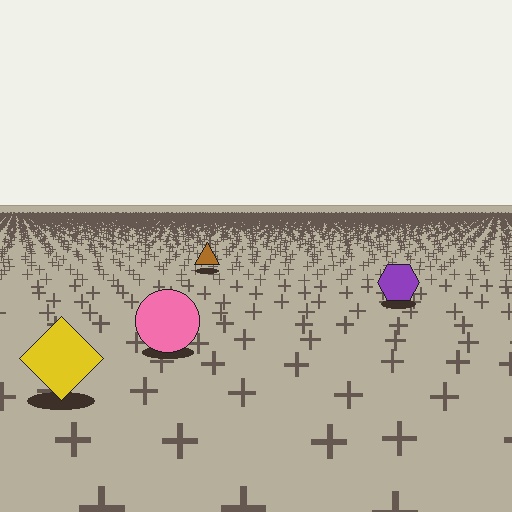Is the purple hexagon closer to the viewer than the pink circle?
No. The pink circle is closer — you can tell from the texture gradient: the ground texture is coarser near it.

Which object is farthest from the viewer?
The brown triangle is farthest from the viewer. It appears smaller and the ground texture around it is denser.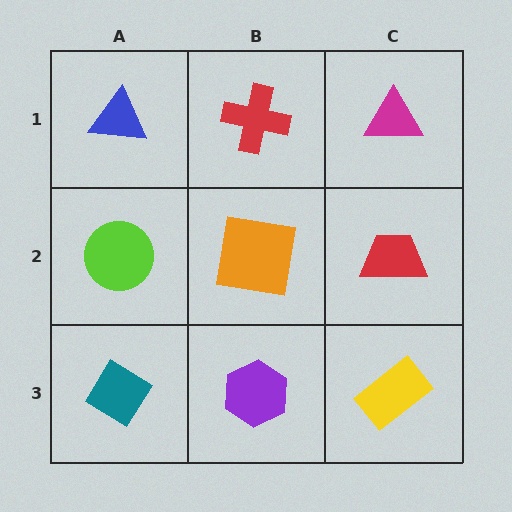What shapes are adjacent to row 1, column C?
A red trapezoid (row 2, column C), a red cross (row 1, column B).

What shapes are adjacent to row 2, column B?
A red cross (row 1, column B), a purple hexagon (row 3, column B), a lime circle (row 2, column A), a red trapezoid (row 2, column C).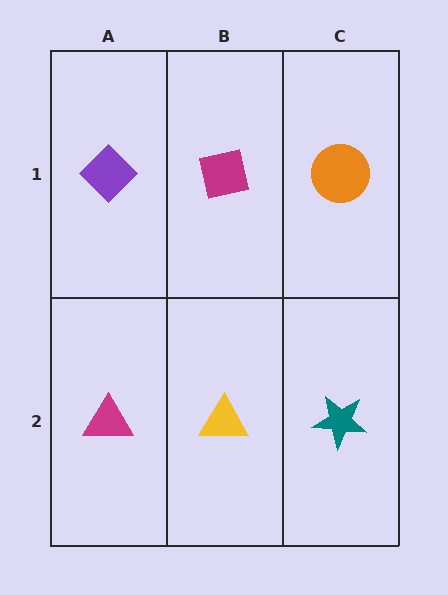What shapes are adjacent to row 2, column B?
A magenta square (row 1, column B), a magenta triangle (row 2, column A), a teal star (row 2, column C).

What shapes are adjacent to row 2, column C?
An orange circle (row 1, column C), a yellow triangle (row 2, column B).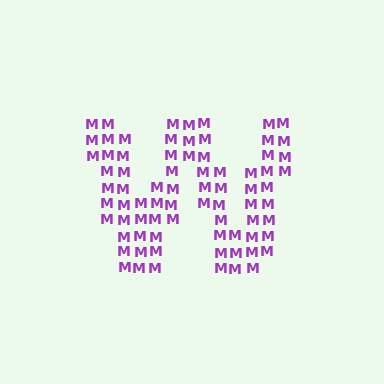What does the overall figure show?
The overall figure shows the letter W.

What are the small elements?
The small elements are letter M's.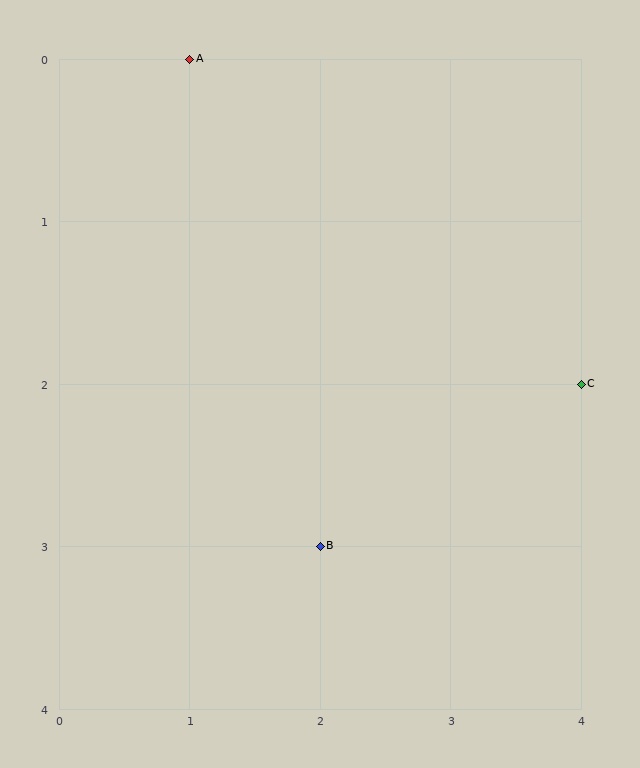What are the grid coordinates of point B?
Point B is at grid coordinates (2, 3).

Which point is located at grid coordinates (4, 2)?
Point C is at (4, 2).